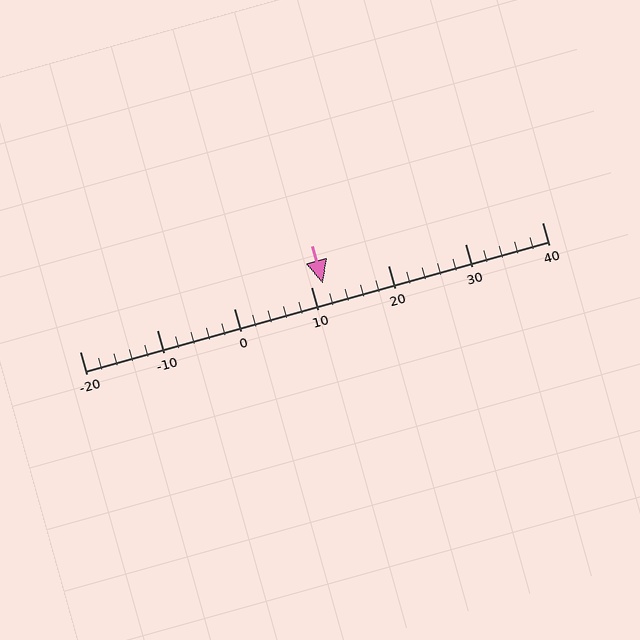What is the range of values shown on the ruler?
The ruler shows values from -20 to 40.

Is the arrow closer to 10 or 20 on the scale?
The arrow is closer to 10.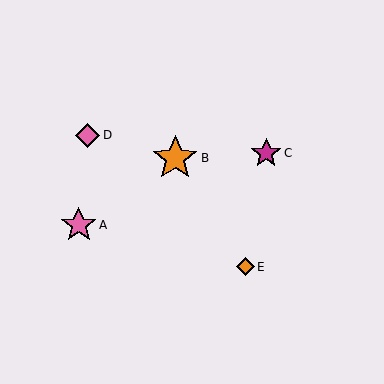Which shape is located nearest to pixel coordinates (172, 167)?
The orange star (labeled B) at (175, 158) is nearest to that location.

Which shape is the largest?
The orange star (labeled B) is the largest.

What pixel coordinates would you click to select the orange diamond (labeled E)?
Click at (245, 267) to select the orange diamond E.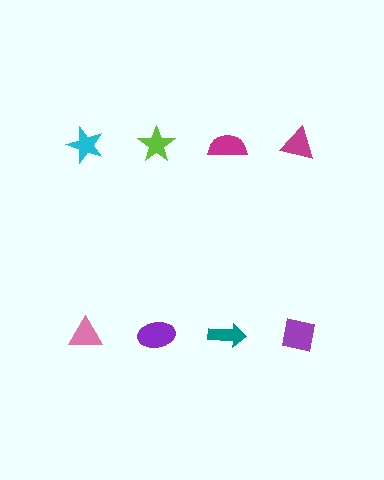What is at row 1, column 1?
A cyan star.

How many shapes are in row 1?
4 shapes.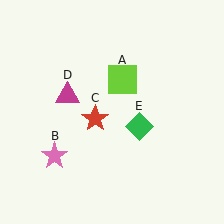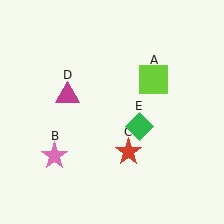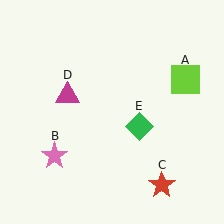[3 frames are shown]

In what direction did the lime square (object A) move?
The lime square (object A) moved right.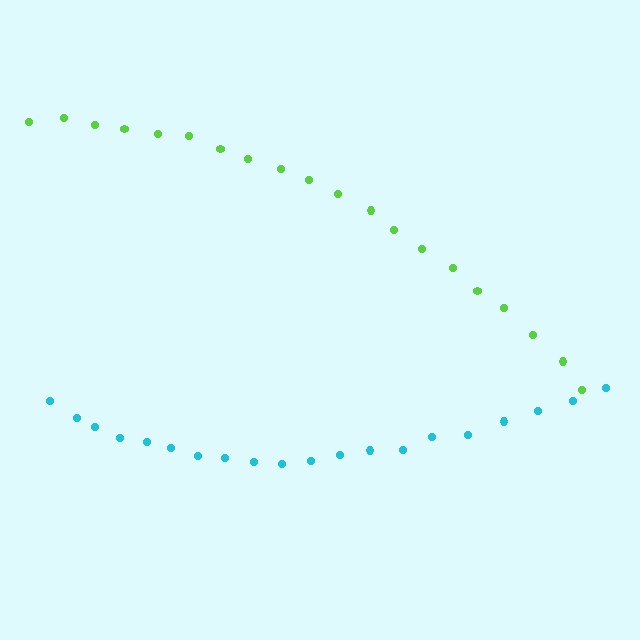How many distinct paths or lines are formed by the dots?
There are 2 distinct paths.